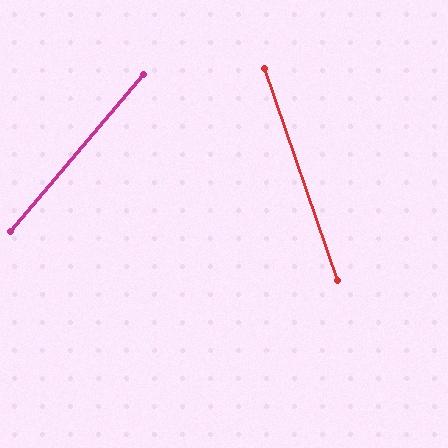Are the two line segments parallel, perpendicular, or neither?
Neither parallel nor perpendicular — they differ by about 59°.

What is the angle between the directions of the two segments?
Approximately 59 degrees.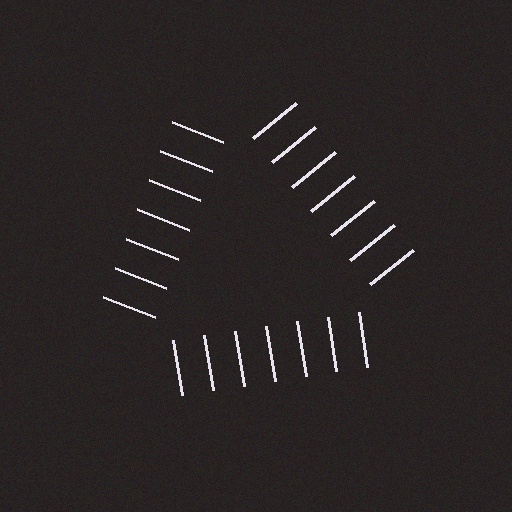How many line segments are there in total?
21 — 7 along each of the 3 edges.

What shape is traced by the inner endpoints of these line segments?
An illusory triangle — the line segments terminate on its edges but no continuous stroke is drawn.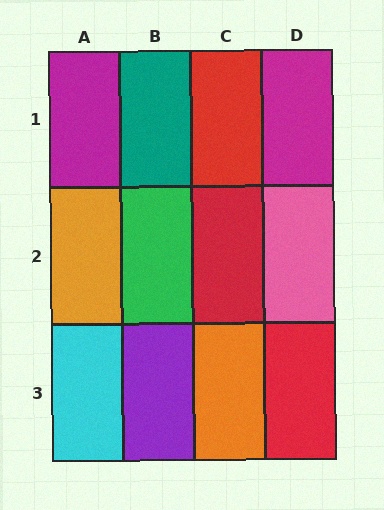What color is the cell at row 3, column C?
Orange.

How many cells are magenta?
2 cells are magenta.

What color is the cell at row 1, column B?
Teal.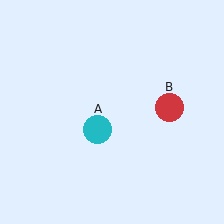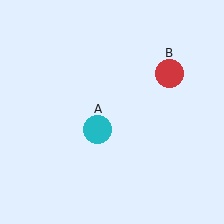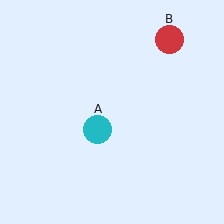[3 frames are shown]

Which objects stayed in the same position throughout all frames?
Cyan circle (object A) remained stationary.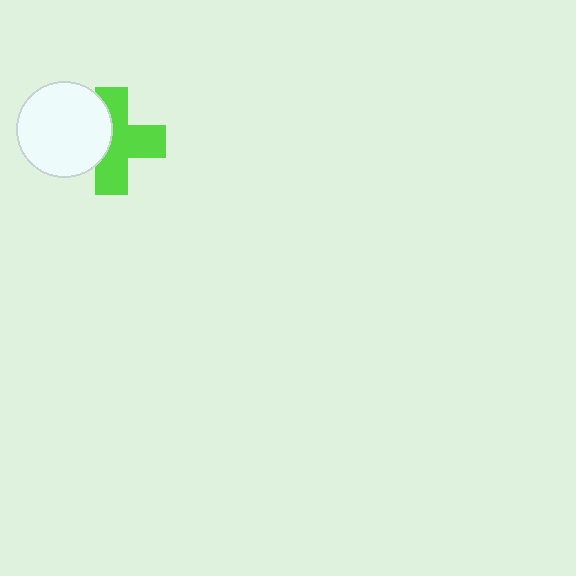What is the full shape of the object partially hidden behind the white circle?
The partially hidden object is a lime cross.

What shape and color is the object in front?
The object in front is a white circle.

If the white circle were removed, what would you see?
You would see the complete lime cross.